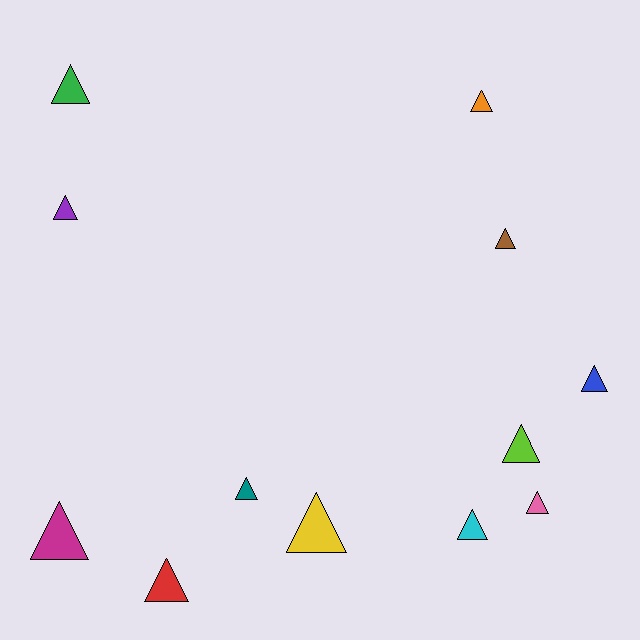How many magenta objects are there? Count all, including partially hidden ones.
There is 1 magenta object.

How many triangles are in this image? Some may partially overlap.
There are 12 triangles.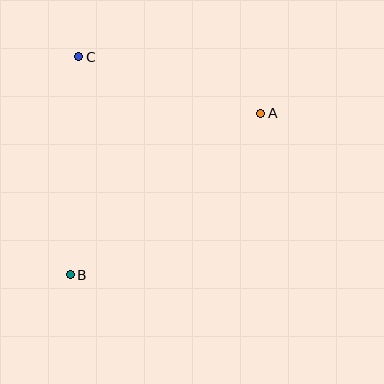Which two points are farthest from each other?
Points A and B are farthest from each other.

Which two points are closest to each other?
Points A and C are closest to each other.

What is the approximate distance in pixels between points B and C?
The distance between B and C is approximately 218 pixels.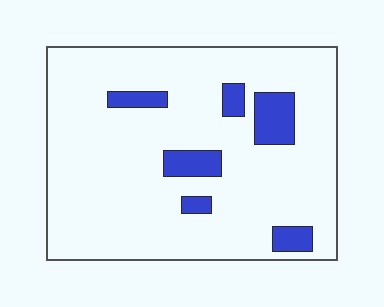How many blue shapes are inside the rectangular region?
6.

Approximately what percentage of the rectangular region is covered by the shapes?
Approximately 10%.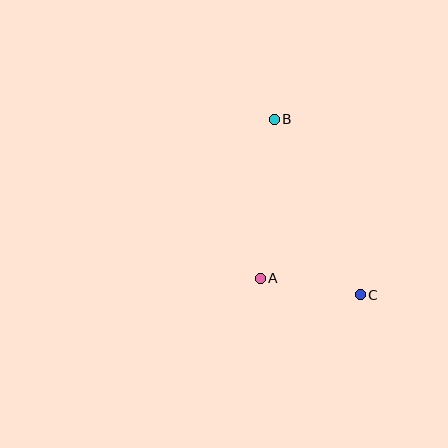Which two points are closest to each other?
Points A and C are closest to each other.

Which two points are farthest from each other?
Points B and C are farthest from each other.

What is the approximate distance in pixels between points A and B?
The distance between A and B is approximately 159 pixels.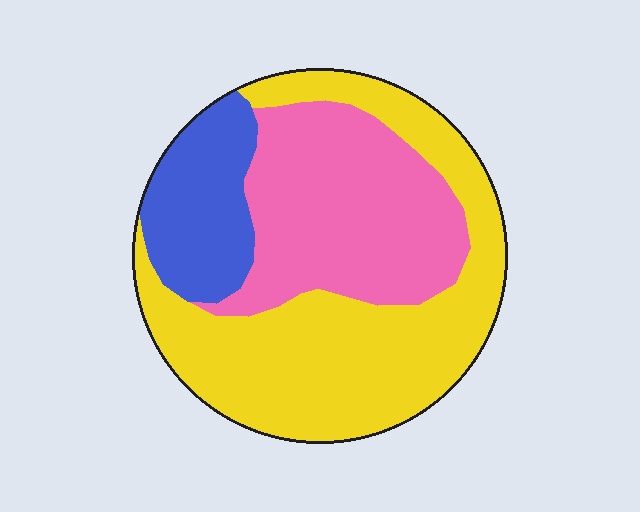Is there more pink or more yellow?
Yellow.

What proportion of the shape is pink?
Pink takes up between a third and a half of the shape.